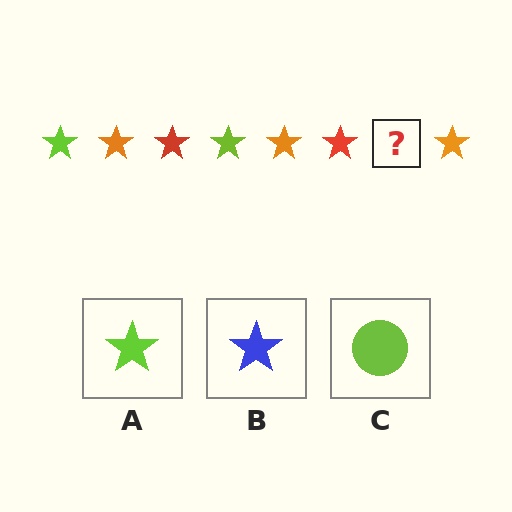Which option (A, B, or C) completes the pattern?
A.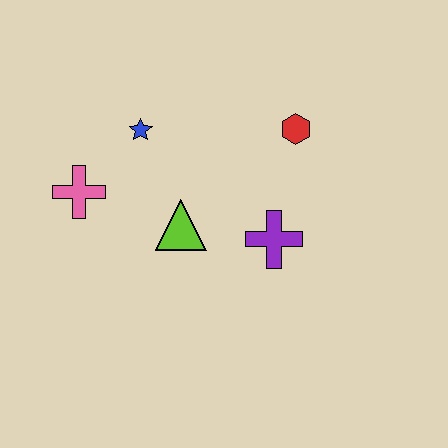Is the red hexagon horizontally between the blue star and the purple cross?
No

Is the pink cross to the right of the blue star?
No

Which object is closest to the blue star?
The pink cross is closest to the blue star.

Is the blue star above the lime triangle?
Yes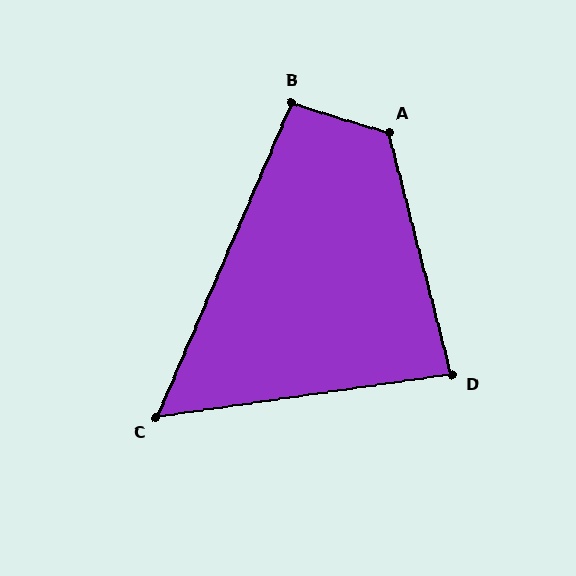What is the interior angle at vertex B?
Approximately 96 degrees (obtuse).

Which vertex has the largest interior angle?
A, at approximately 122 degrees.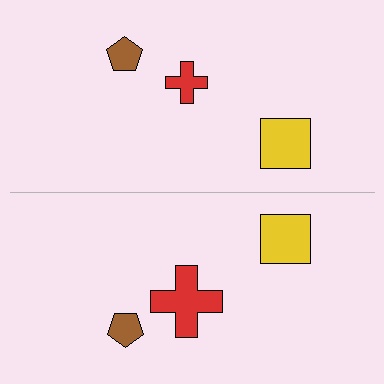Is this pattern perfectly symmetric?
No, the pattern is not perfectly symmetric. The red cross on the bottom side has a different size than its mirror counterpart.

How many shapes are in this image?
There are 6 shapes in this image.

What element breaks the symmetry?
The red cross on the bottom side has a different size than its mirror counterpart.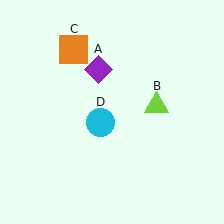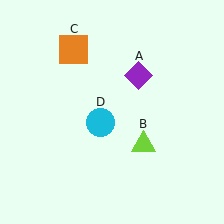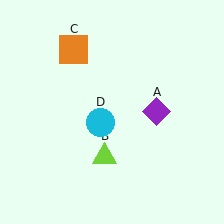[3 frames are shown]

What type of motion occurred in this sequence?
The purple diamond (object A), lime triangle (object B) rotated clockwise around the center of the scene.